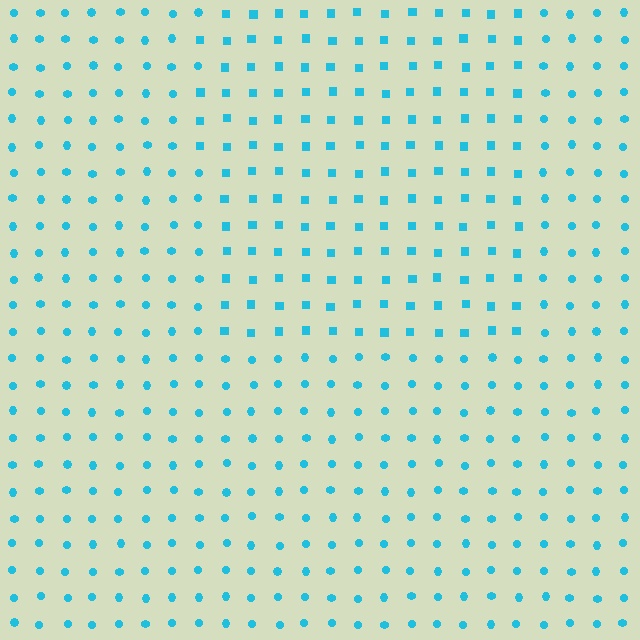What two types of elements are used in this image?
The image uses squares inside the rectangle region and circles outside it.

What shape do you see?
I see a rectangle.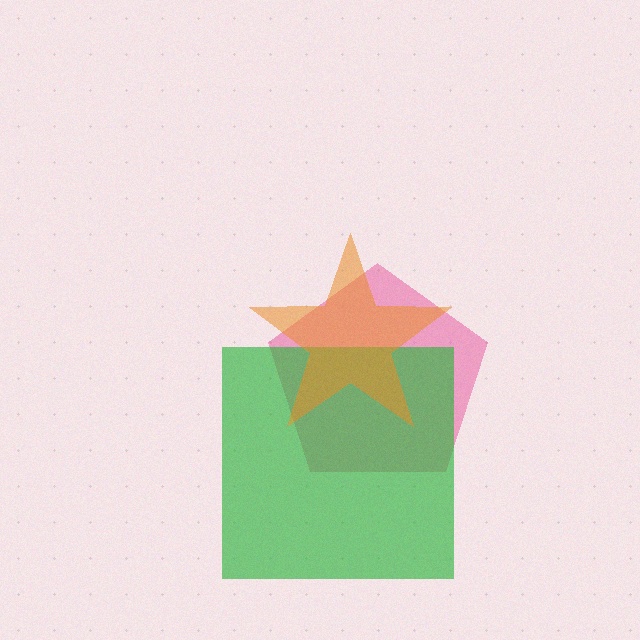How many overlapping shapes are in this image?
There are 3 overlapping shapes in the image.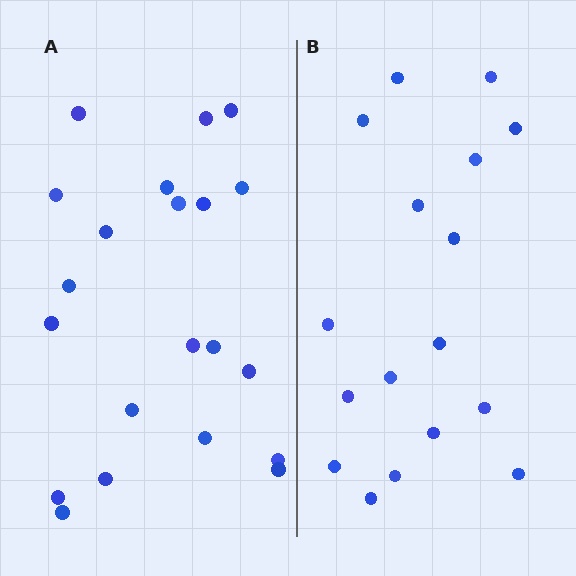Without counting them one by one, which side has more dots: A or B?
Region A (the left region) has more dots.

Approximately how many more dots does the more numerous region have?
Region A has about 4 more dots than region B.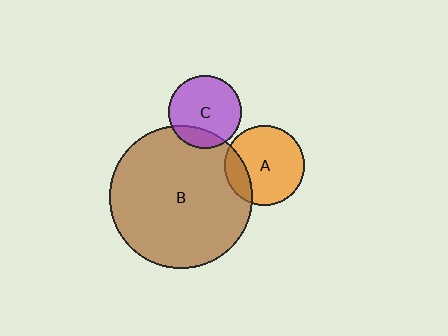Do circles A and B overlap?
Yes.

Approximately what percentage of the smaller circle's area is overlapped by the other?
Approximately 20%.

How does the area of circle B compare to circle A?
Approximately 3.2 times.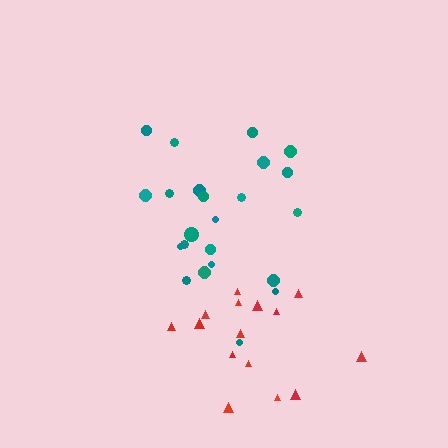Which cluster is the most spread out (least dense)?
Red.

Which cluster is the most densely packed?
Teal.